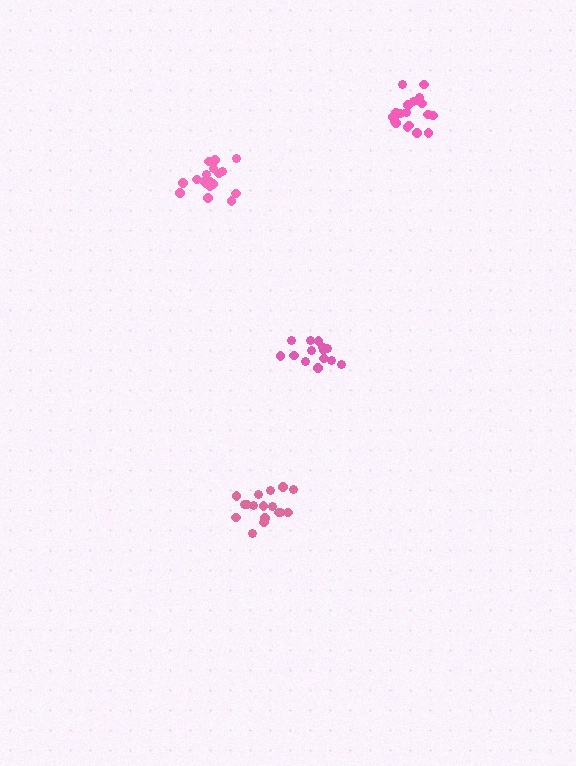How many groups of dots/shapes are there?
There are 4 groups.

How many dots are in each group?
Group 1: 17 dots, Group 2: 19 dots, Group 3: 14 dots, Group 4: 19 dots (69 total).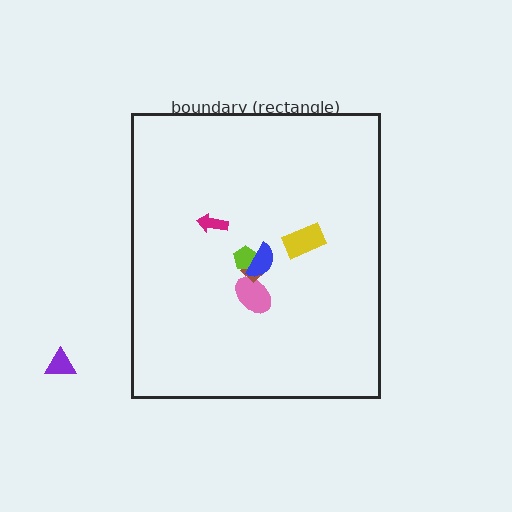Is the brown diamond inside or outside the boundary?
Inside.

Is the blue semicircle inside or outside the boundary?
Inside.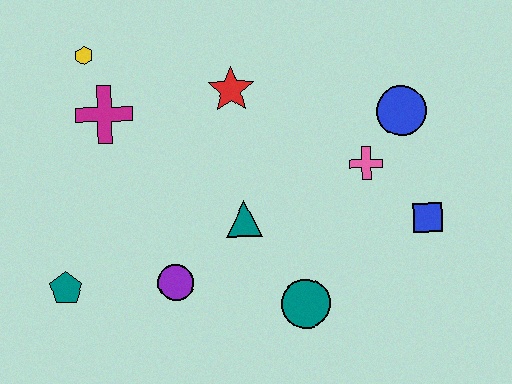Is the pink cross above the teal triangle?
Yes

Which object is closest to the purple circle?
The teal triangle is closest to the purple circle.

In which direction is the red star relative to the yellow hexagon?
The red star is to the right of the yellow hexagon.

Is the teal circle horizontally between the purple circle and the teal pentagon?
No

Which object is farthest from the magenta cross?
The blue square is farthest from the magenta cross.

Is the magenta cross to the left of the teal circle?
Yes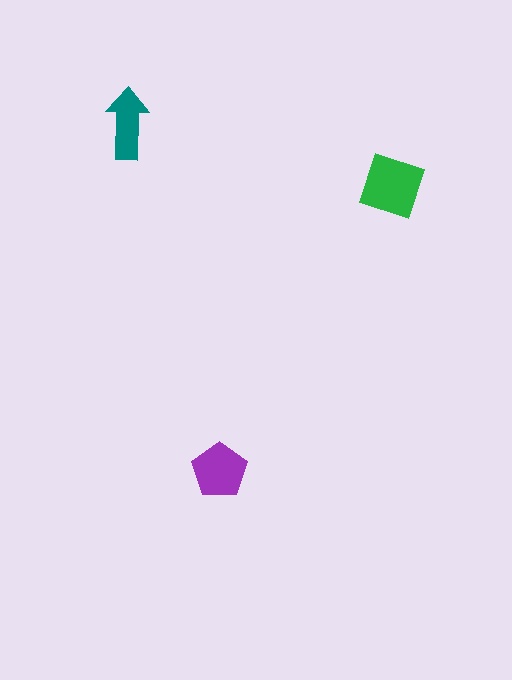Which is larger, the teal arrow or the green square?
The green square.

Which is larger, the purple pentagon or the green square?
The green square.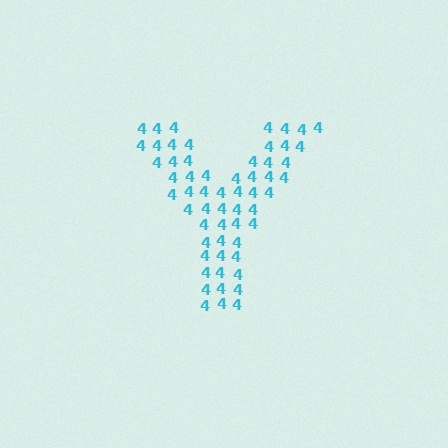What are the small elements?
The small elements are digit 4's.